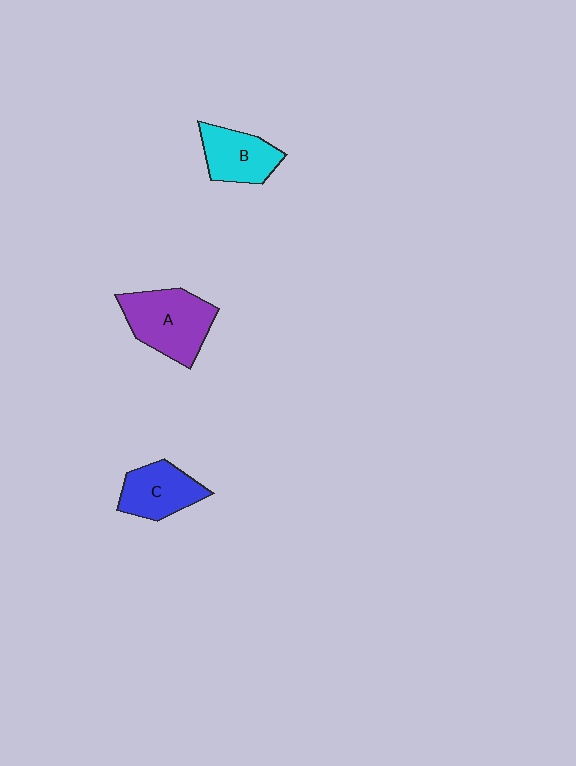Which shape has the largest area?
Shape A (purple).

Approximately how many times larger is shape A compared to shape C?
Approximately 1.4 times.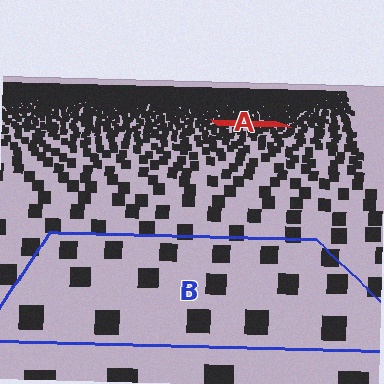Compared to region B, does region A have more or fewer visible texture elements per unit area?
Region A has more texture elements per unit area — they are packed more densely because it is farther away.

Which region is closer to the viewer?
Region B is closer. The texture elements there are larger and more spread out.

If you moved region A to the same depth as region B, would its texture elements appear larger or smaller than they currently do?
They would appear larger. At a closer depth, the same texture elements are projected at a bigger on-screen size.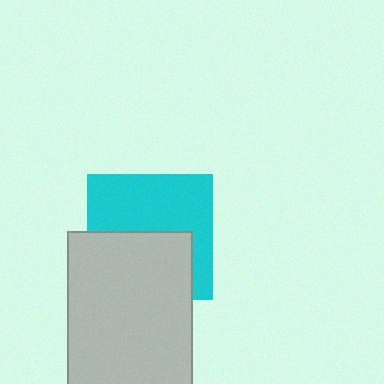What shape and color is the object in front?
The object in front is a light gray rectangle.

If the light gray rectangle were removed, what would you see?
You would see the complete cyan square.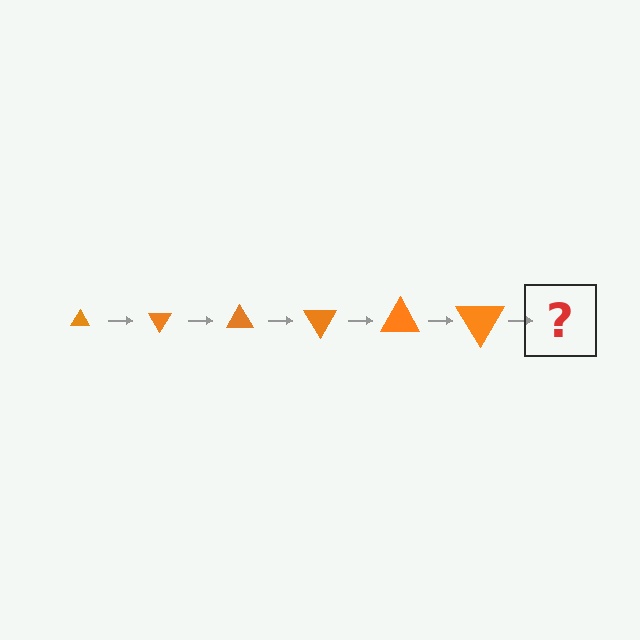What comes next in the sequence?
The next element should be a triangle, larger than the previous one and rotated 360 degrees from the start.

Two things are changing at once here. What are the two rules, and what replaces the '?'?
The two rules are that the triangle grows larger each step and it rotates 60 degrees each step. The '?' should be a triangle, larger than the previous one and rotated 360 degrees from the start.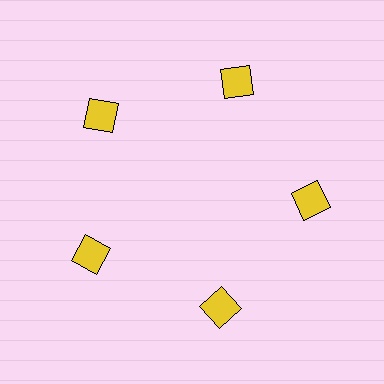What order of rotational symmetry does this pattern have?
This pattern has 5-fold rotational symmetry.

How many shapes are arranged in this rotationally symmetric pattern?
There are 5 shapes, arranged in 5 groups of 1.